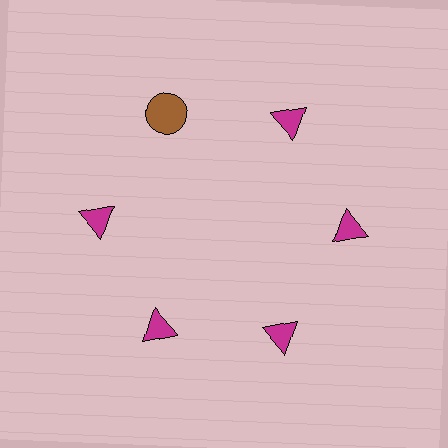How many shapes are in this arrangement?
There are 6 shapes arranged in a ring pattern.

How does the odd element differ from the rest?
It differs in both color (brown instead of magenta) and shape (circle instead of triangle).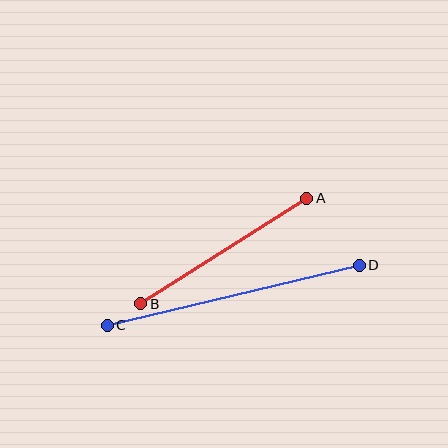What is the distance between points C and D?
The distance is approximately 259 pixels.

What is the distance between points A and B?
The distance is approximately 197 pixels.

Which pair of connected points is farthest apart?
Points C and D are farthest apart.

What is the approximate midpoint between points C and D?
The midpoint is at approximately (233, 295) pixels.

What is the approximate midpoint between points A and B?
The midpoint is at approximately (224, 251) pixels.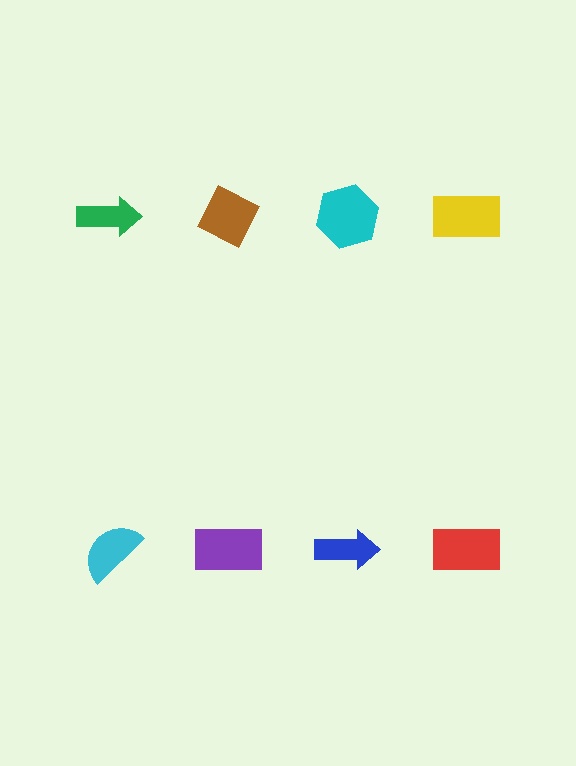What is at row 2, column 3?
A blue arrow.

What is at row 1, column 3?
A cyan hexagon.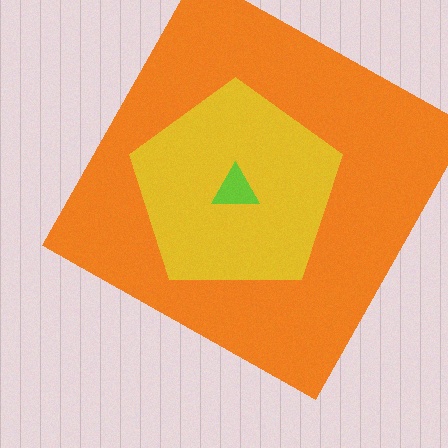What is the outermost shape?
The orange square.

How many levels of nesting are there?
3.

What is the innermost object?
The lime triangle.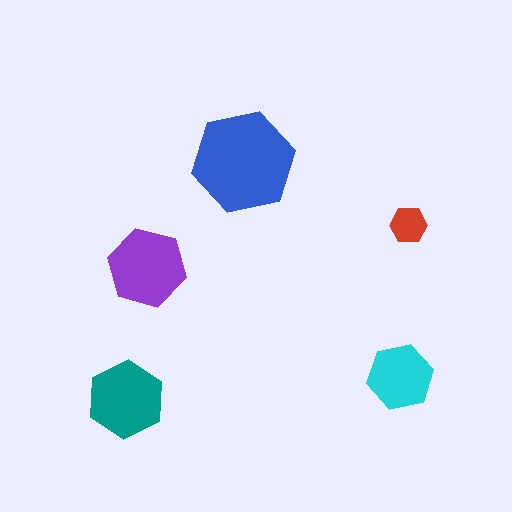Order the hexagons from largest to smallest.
the blue one, the purple one, the teal one, the cyan one, the red one.